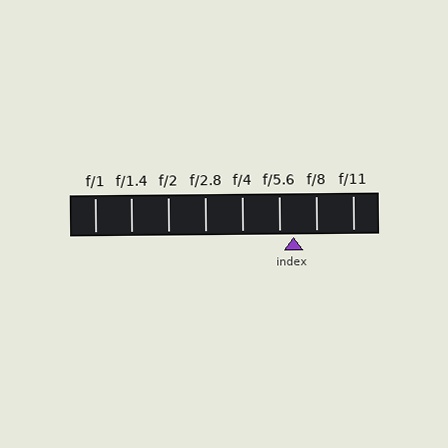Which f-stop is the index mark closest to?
The index mark is closest to f/5.6.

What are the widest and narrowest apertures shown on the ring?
The widest aperture shown is f/1 and the narrowest is f/11.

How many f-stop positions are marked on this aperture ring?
There are 8 f-stop positions marked.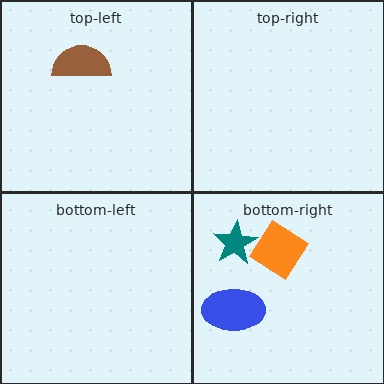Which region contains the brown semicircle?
The top-left region.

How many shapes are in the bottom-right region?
3.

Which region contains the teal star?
The bottom-right region.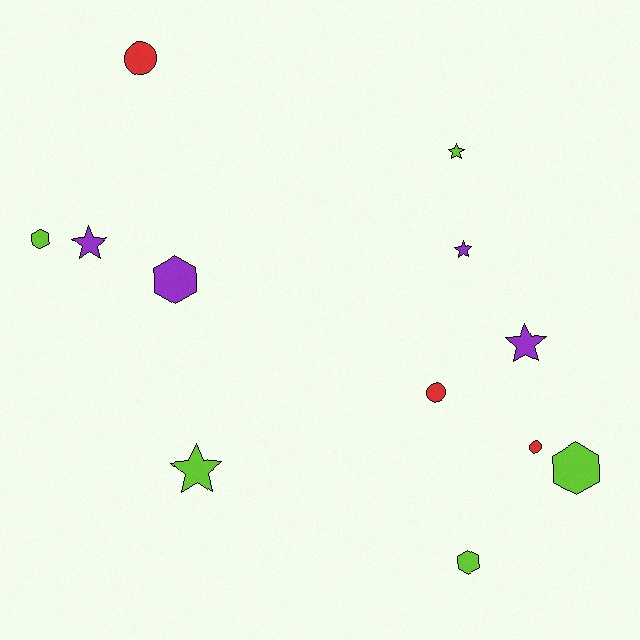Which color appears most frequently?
Lime, with 5 objects.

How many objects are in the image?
There are 12 objects.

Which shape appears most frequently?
Star, with 5 objects.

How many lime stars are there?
There are 2 lime stars.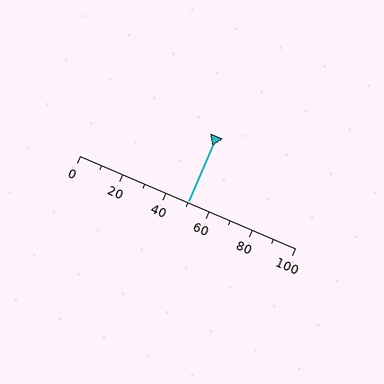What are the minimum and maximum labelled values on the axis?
The axis runs from 0 to 100.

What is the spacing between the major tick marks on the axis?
The major ticks are spaced 20 apart.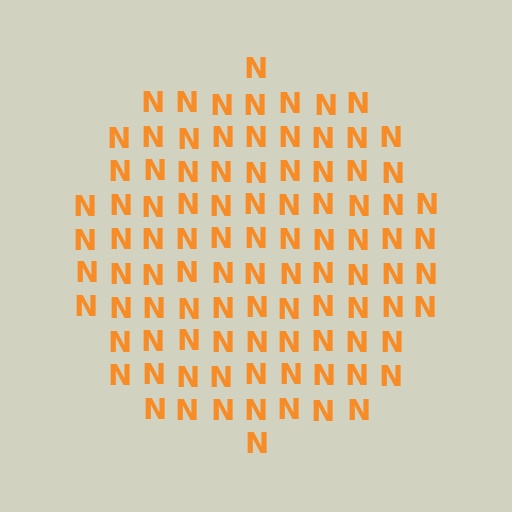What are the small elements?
The small elements are letter N's.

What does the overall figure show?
The overall figure shows a circle.